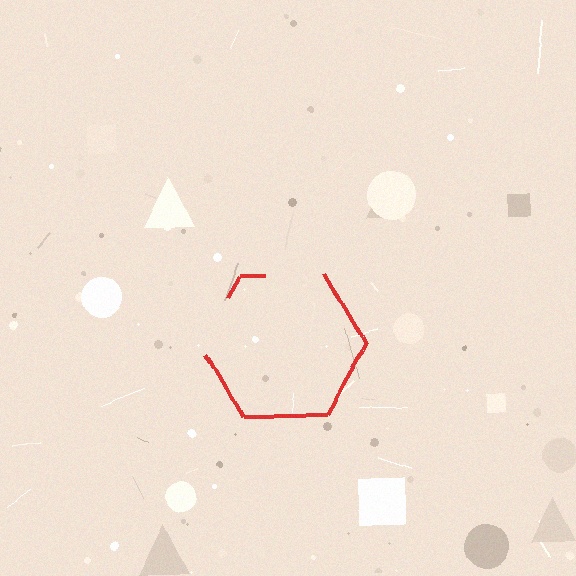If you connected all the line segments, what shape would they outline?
They would outline a hexagon.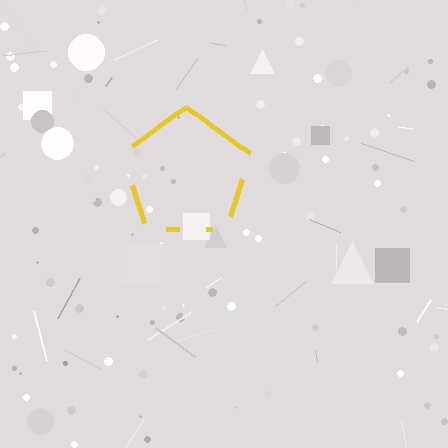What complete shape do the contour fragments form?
The contour fragments form a pentagon.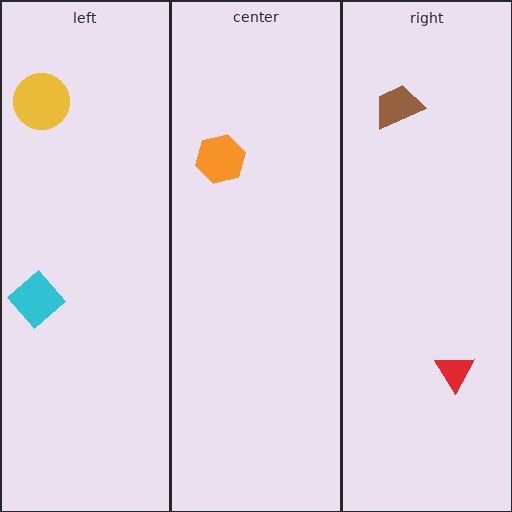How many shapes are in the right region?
2.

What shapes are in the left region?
The yellow circle, the cyan diamond.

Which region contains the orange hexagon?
The center region.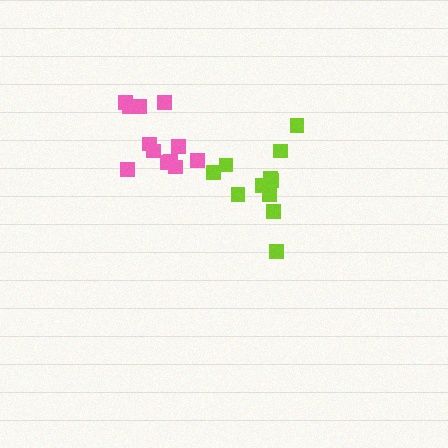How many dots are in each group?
Group 1: 12 dots, Group 2: 11 dots (23 total).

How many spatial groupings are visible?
There are 2 spatial groupings.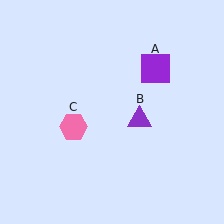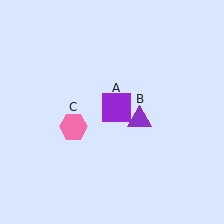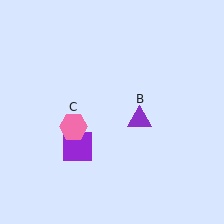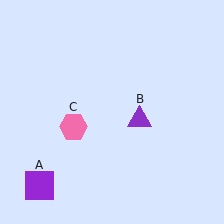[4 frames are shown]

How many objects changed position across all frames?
1 object changed position: purple square (object A).